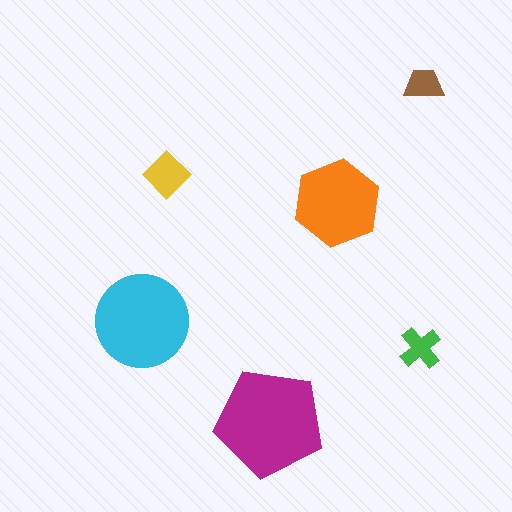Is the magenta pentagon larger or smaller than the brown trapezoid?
Larger.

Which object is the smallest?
The brown trapezoid.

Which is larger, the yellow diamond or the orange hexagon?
The orange hexagon.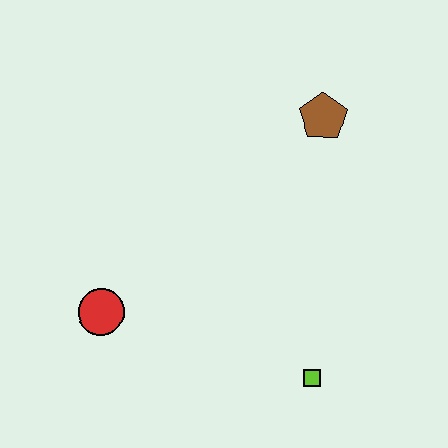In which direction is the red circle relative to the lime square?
The red circle is to the left of the lime square.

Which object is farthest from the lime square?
The brown pentagon is farthest from the lime square.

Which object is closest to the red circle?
The lime square is closest to the red circle.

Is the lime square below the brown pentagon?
Yes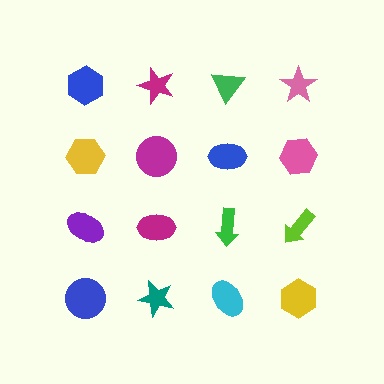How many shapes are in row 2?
4 shapes.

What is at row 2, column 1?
A yellow hexagon.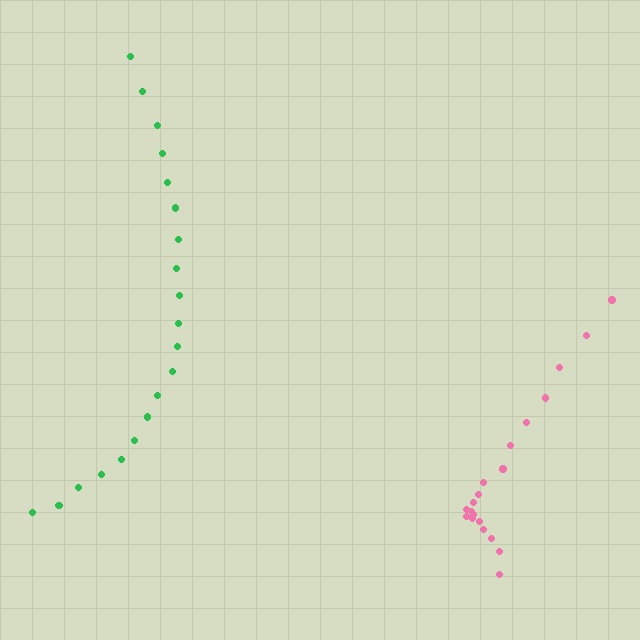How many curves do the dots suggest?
There are 2 distinct paths.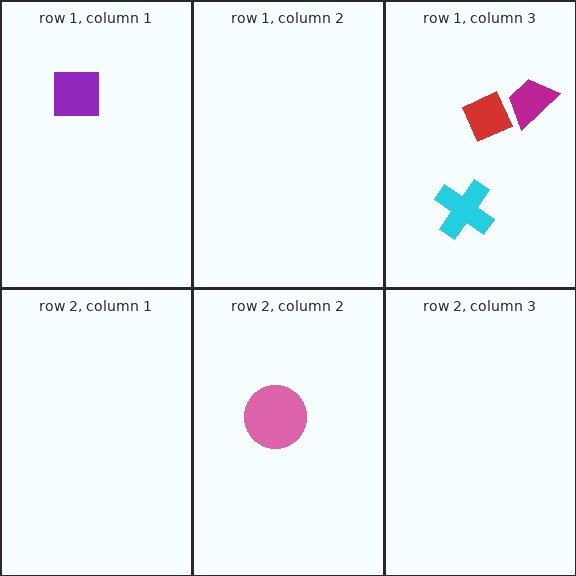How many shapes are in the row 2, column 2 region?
1.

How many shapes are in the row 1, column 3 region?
3.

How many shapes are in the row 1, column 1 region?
1.